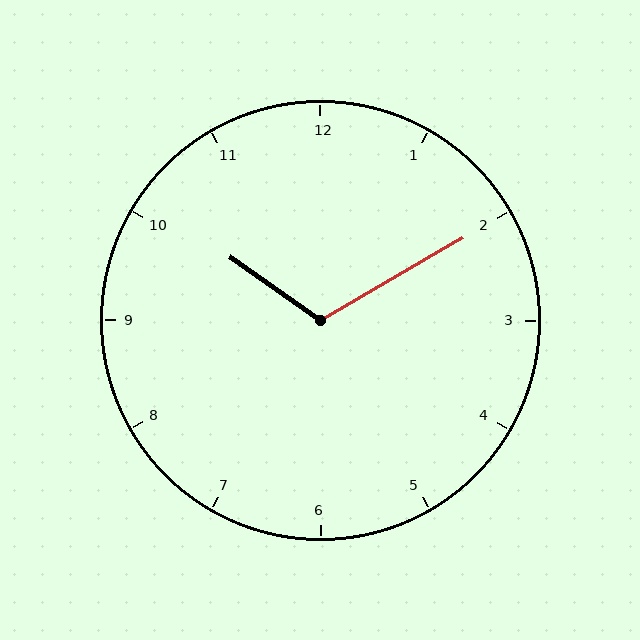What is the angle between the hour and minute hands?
Approximately 115 degrees.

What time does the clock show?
10:10.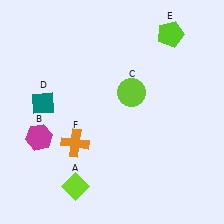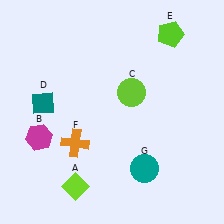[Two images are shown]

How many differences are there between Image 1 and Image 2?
There is 1 difference between the two images.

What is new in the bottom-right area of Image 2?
A teal circle (G) was added in the bottom-right area of Image 2.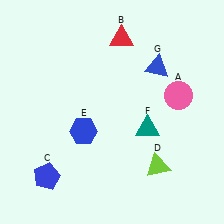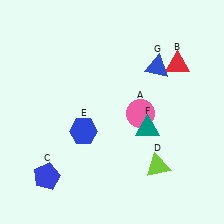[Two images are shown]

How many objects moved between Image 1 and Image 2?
2 objects moved between the two images.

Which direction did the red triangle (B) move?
The red triangle (B) moved right.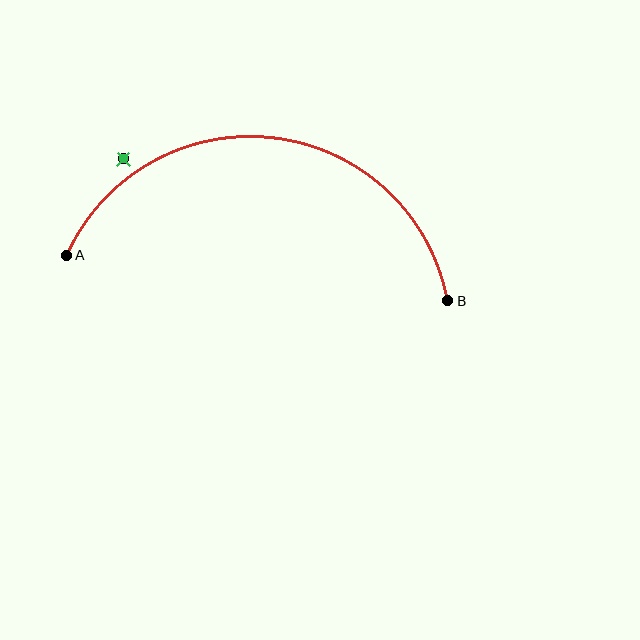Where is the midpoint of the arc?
The arc midpoint is the point on the curve farthest from the straight line joining A and B. It sits above that line.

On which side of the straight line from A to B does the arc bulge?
The arc bulges above the straight line connecting A and B.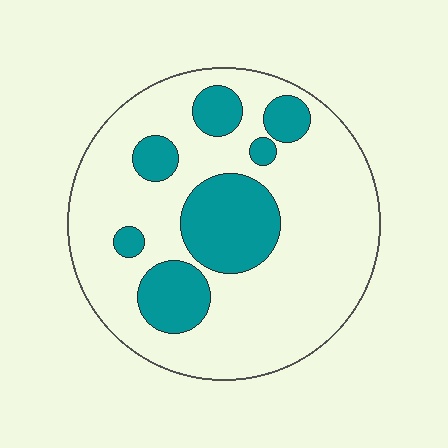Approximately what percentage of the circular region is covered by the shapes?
Approximately 25%.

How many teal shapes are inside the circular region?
7.